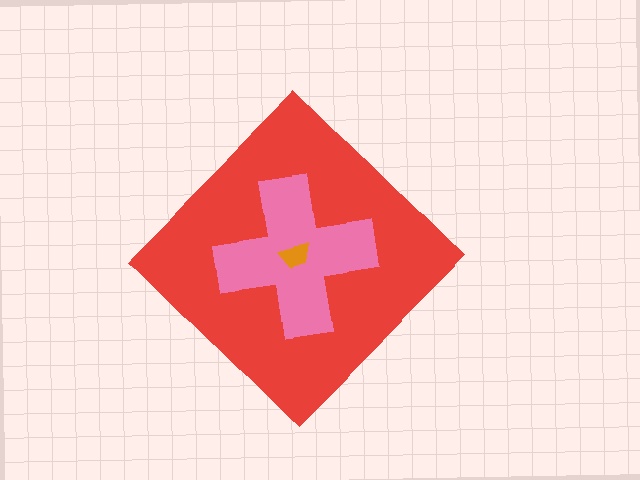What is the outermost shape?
The red diamond.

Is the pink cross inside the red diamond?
Yes.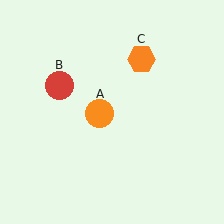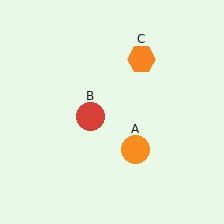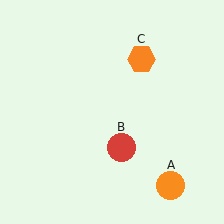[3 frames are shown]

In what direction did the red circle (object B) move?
The red circle (object B) moved down and to the right.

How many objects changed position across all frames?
2 objects changed position: orange circle (object A), red circle (object B).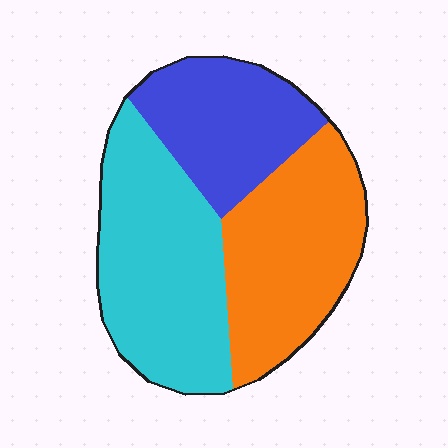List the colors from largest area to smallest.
From largest to smallest: cyan, orange, blue.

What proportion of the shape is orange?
Orange covers roughly 35% of the shape.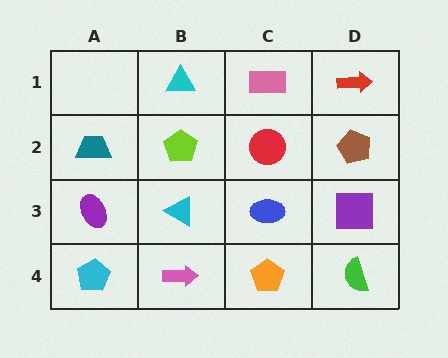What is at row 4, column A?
A cyan pentagon.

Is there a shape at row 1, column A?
No, that cell is empty.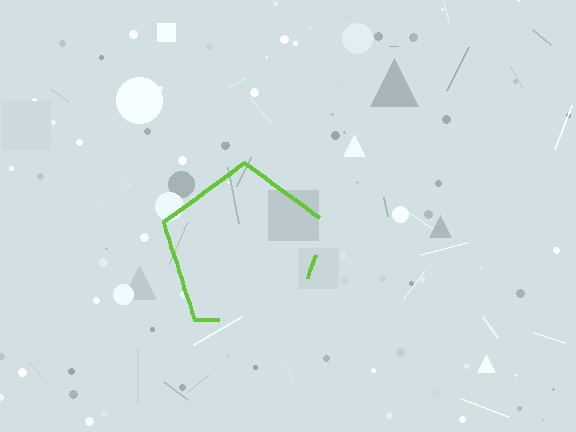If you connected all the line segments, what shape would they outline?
They would outline a pentagon.